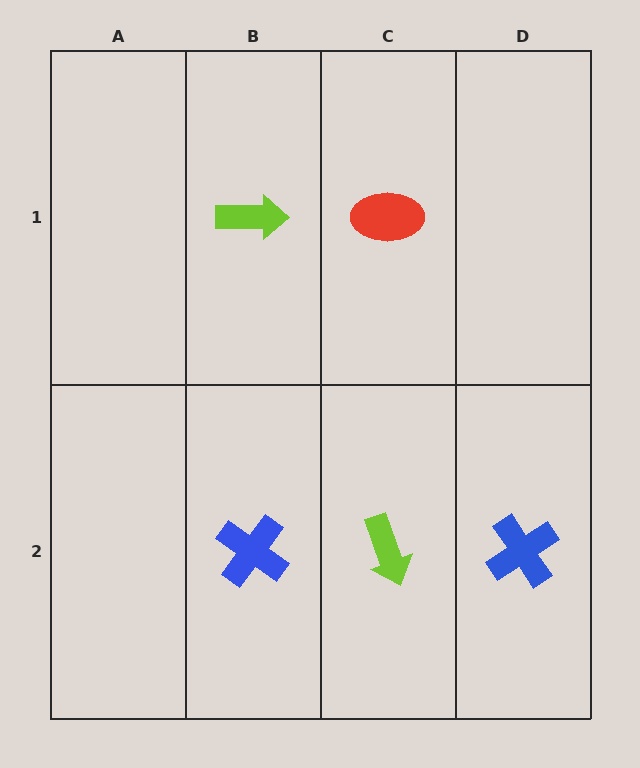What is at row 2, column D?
A blue cross.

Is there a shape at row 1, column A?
No, that cell is empty.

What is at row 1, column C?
A red ellipse.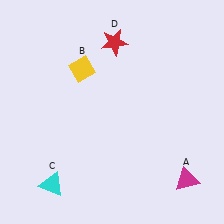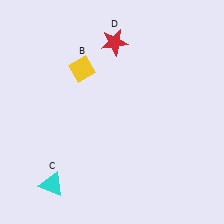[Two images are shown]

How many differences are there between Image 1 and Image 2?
There is 1 difference between the two images.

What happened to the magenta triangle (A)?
The magenta triangle (A) was removed in Image 2. It was in the bottom-right area of Image 1.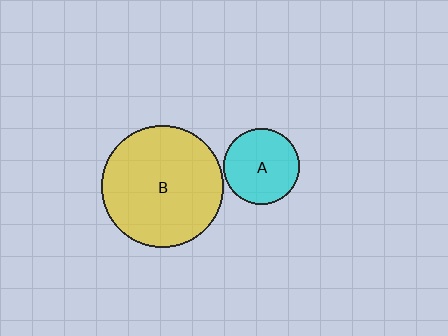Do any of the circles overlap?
No, none of the circles overlap.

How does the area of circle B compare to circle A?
Approximately 2.6 times.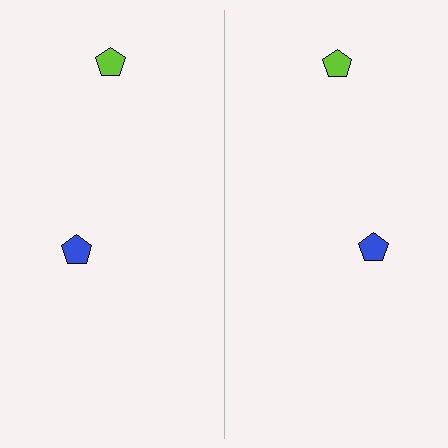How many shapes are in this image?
There are 4 shapes in this image.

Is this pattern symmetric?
Yes, this pattern has bilateral (reflection) symmetry.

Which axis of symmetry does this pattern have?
The pattern has a vertical axis of symmetry running through the center of the image.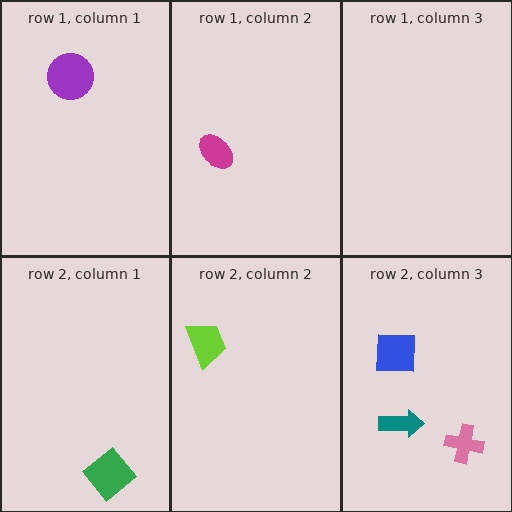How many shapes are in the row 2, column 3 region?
3.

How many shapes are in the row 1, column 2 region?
1.